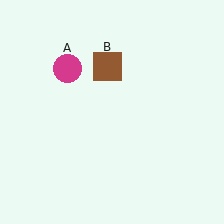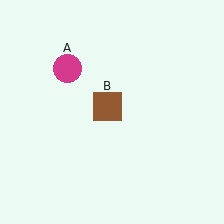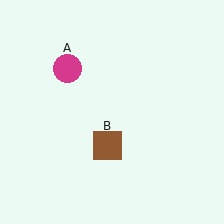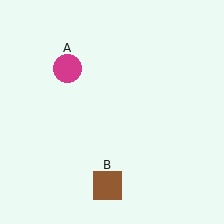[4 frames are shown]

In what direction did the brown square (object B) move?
The brown square (object B) moved down.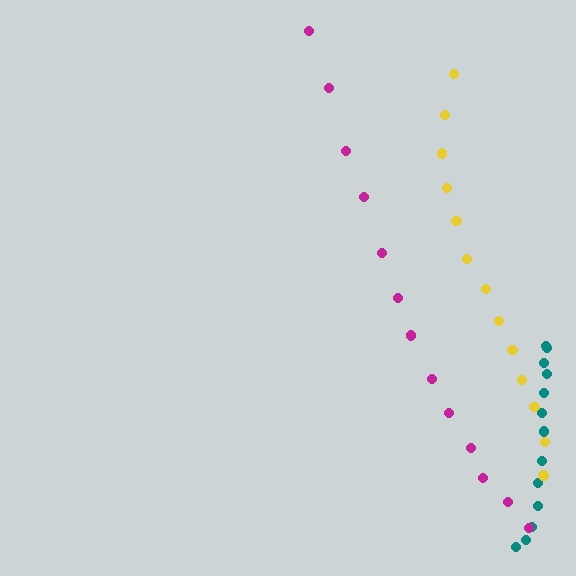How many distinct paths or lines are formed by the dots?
There are 3 distinct paths.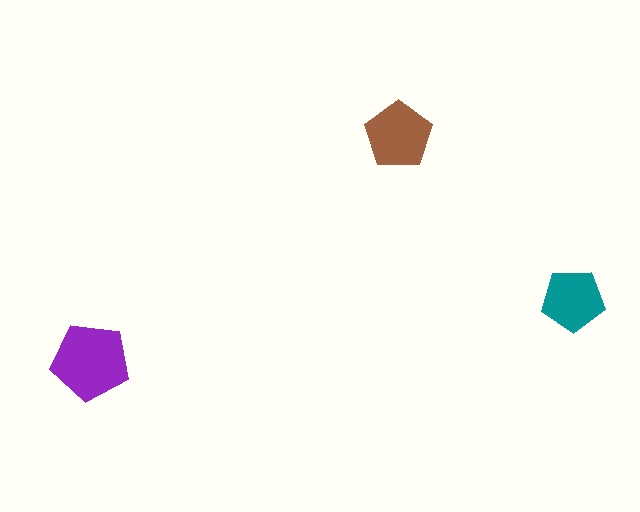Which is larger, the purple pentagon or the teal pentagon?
The purple one.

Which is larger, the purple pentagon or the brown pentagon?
The purple one.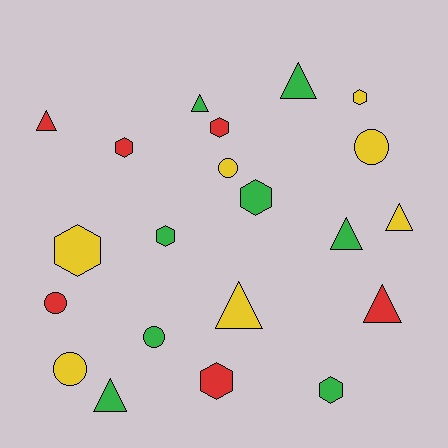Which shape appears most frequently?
Hexagon, with 8 objects.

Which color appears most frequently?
Green, with 8 objects.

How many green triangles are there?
There are 4 green triangles.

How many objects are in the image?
There are 21 objects.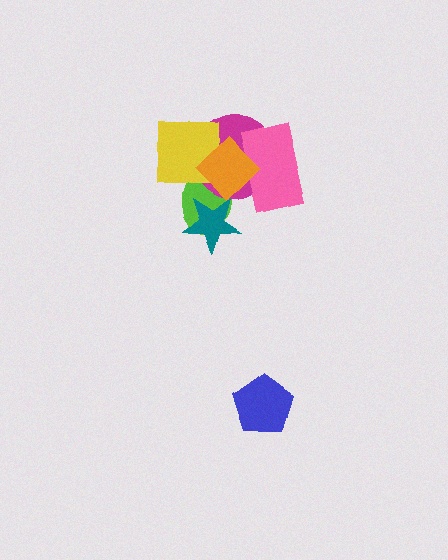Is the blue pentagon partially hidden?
No, no other shape covers it.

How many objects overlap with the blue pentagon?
0 objects overlap with the blue pentagon.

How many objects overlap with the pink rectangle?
2 objects overlap with the pink rectangle.